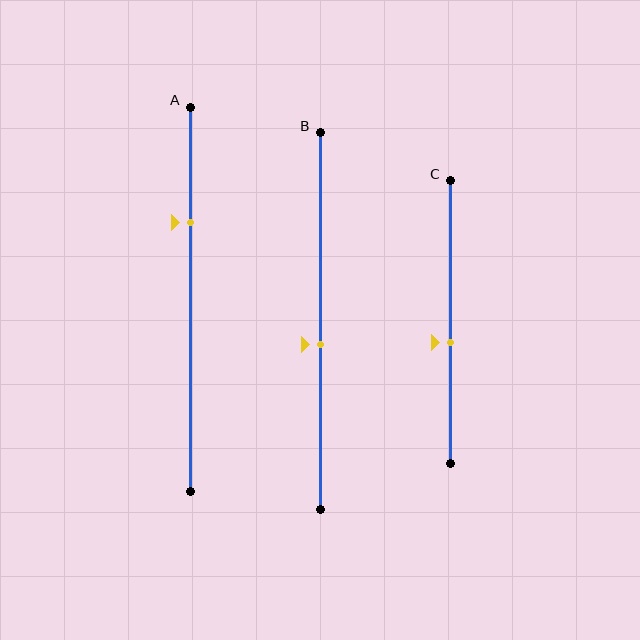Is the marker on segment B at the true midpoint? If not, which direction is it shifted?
No, the marker on segment B is shifted downward by about 6% of the segment length.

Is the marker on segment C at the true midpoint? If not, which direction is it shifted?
No, the marker on segment C is shifted downward by about 7% of the segment length.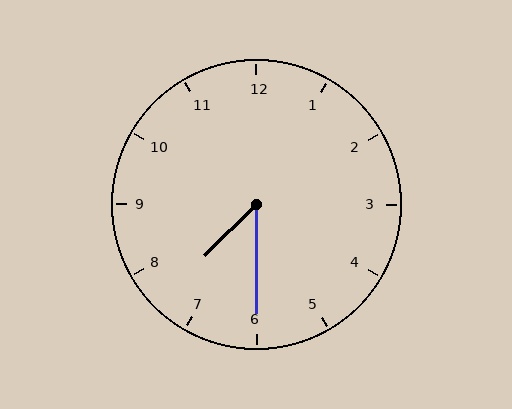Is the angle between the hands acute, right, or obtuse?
It is acute.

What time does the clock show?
7:30.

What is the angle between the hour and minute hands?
Approximately 45 degrees.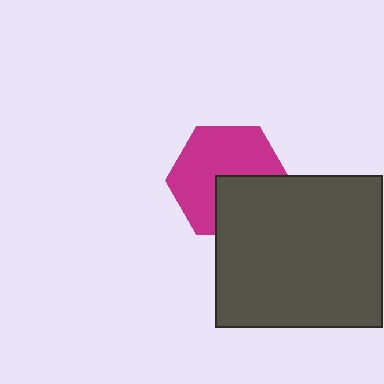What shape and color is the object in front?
The object in front is a dark gray rectangle.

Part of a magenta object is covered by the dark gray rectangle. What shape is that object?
It is a hexagon.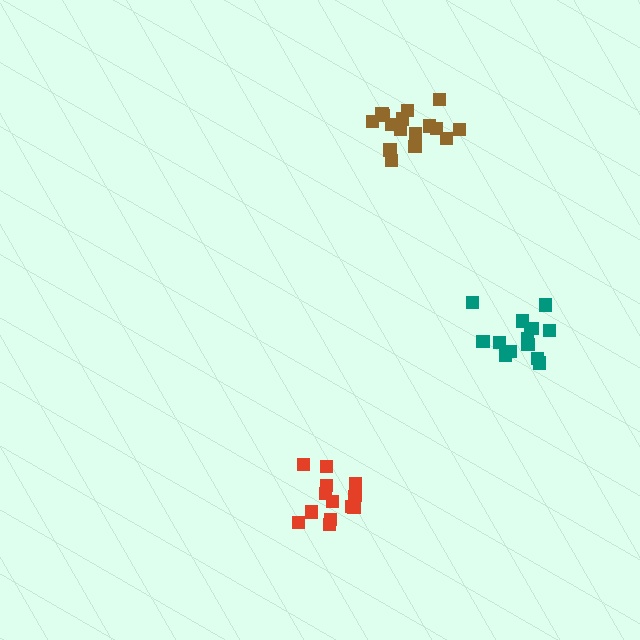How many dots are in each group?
Group 1: 14 dots, Group 2: 16 dots, Group 3: 14 dots (44 total).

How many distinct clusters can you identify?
There are 3 distinct clusters.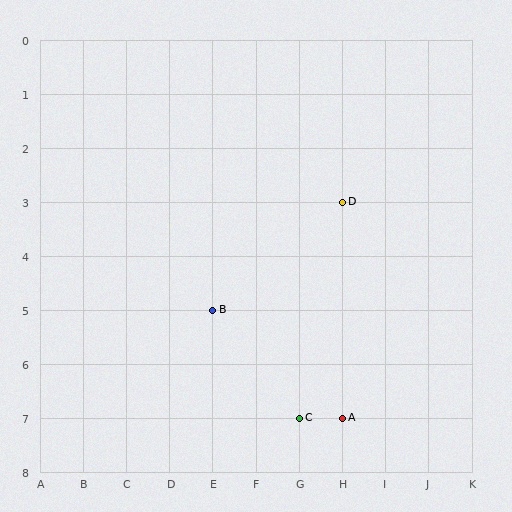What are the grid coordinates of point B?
Point B is at grid coordinates (E, 5).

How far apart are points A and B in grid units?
Points A and B are 3 columns and 2 rows apart (about 3.6 grid units diagonally).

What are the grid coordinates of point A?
Point A is at grid coordinates (H, 7).